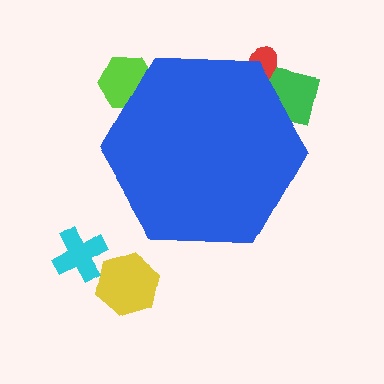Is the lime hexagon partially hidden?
Yes, the lime hexagon is partially hidden behind the blue hexagon.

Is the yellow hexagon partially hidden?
No, the yellow hexagon is fully visible.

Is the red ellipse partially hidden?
Yes, the red ellipse is partially hidden behind the blue hexagon.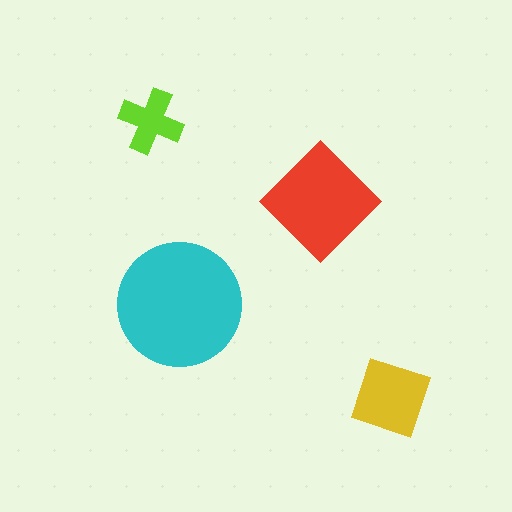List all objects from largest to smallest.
The cyan circle, the red diamond, the yellow square, the lime cross.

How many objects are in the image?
There are 4 objects in the image.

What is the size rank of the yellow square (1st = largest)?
3rd.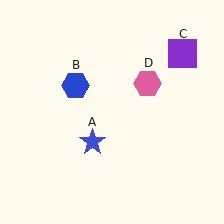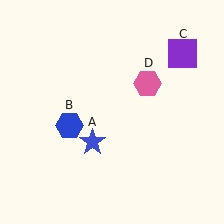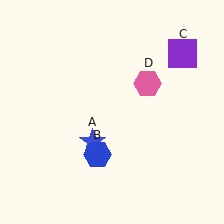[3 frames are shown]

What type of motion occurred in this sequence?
The blue hexagon (object B) rotated counterclockwise around the center of the scene.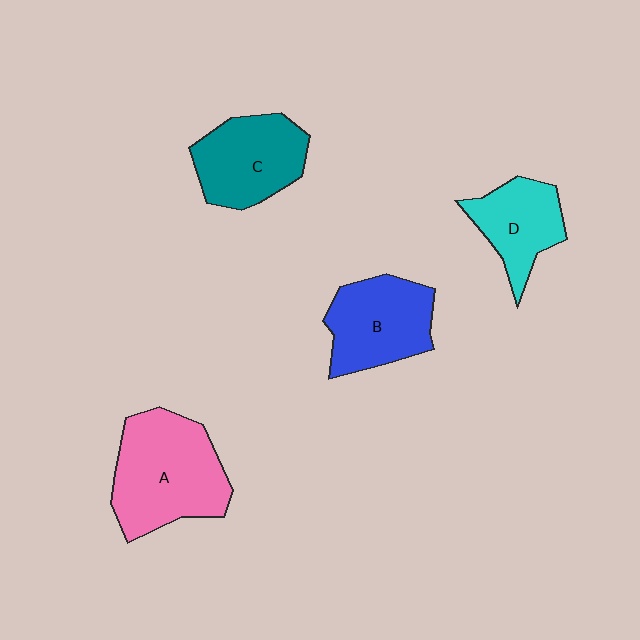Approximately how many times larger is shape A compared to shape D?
Approximately 1.7 times.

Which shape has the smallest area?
Shape D (cyan).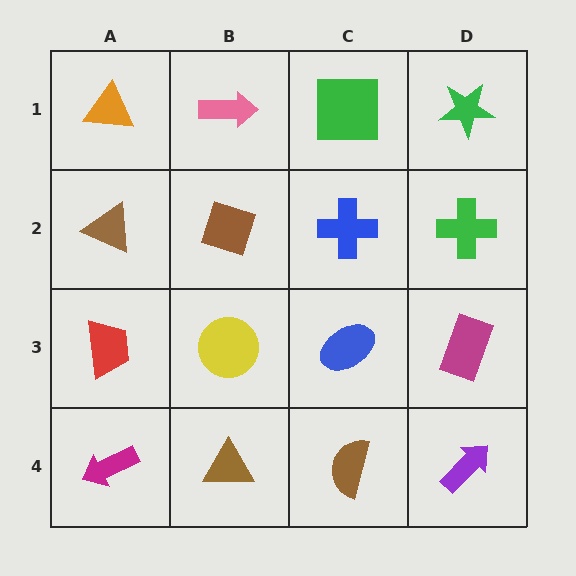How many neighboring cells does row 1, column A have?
2.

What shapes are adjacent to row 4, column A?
A red trapezoid (row 3, column A), a brown triangle (row 4, column B).